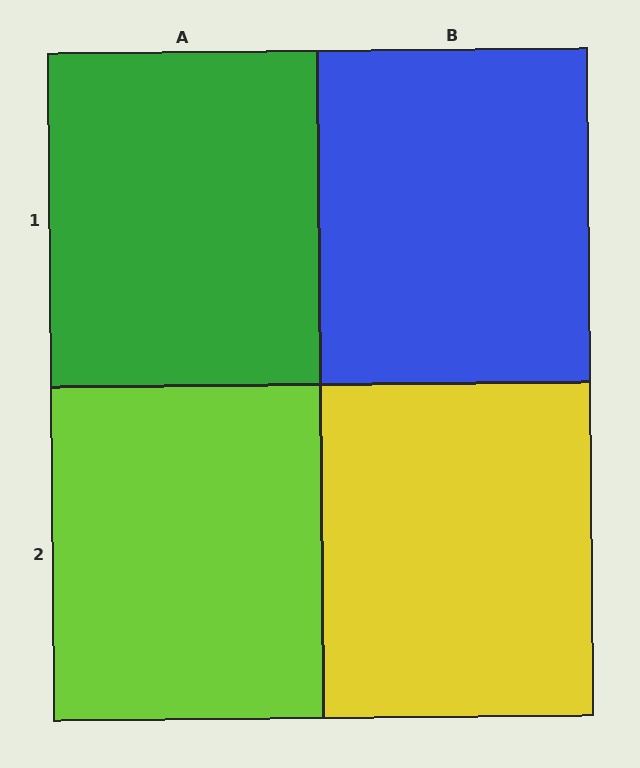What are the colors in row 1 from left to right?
Green, blue.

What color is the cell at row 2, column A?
Lime.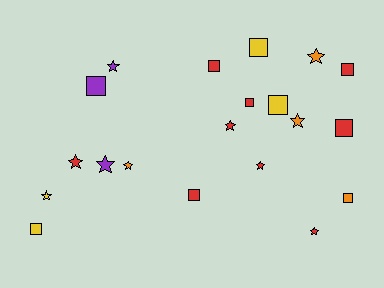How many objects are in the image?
There are 20 objects.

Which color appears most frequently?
Red, with 9 objects.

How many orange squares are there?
There is 1 orange square.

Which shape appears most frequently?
Star, with 10 objects.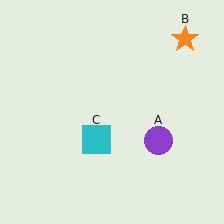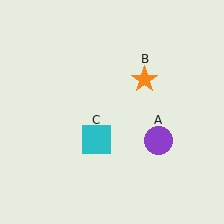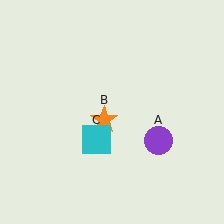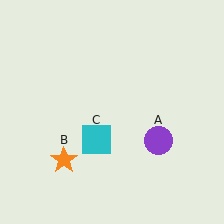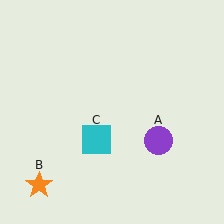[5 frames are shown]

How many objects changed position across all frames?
1 object changed position: orange star (object B).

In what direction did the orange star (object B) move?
The orange star (object B) moved down and to the left.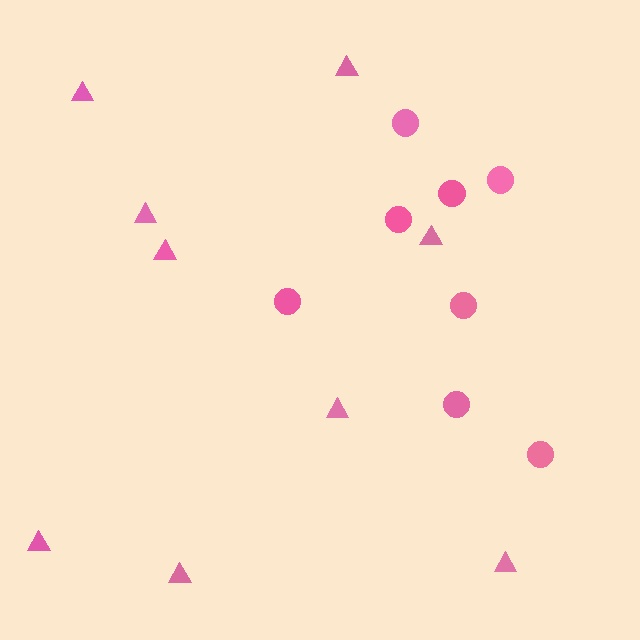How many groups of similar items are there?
There are 2 groups: one group of triangles (9) and one group of circles (8).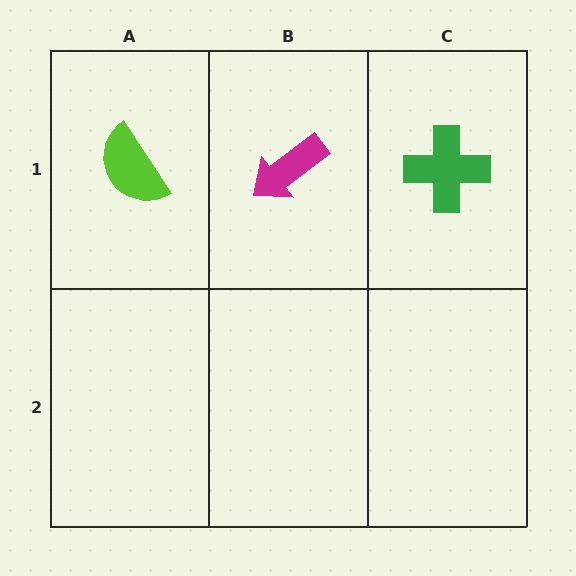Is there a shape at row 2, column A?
No, that cell is empty.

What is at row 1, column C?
A green cross.